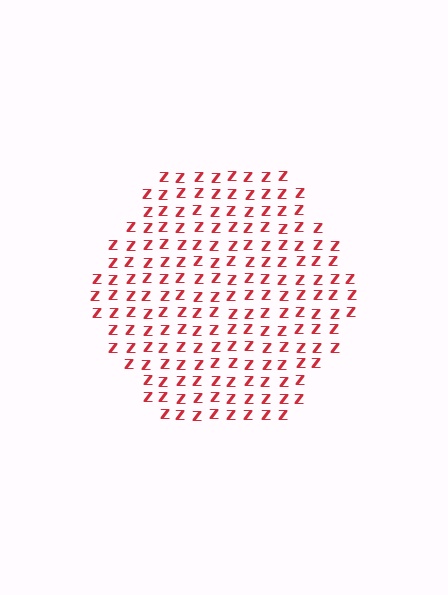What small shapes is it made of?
It is made of small letter Z's.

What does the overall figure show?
The overall figure shows a hexagon.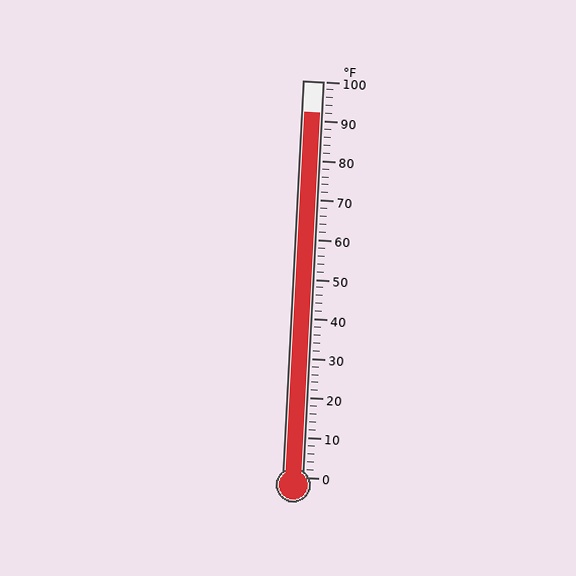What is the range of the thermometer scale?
The thermometer scale ranges from 0°F to 100°F.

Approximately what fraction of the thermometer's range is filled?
The thermometer is filled to approximately 90% of its range.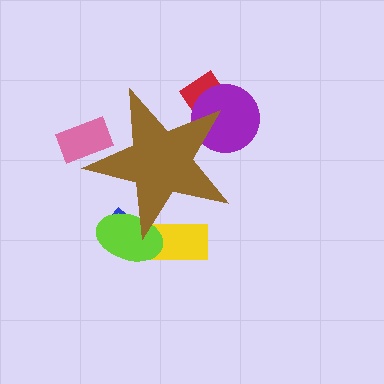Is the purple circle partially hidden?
Yes, the purple circle is partially hidden behind the brown star.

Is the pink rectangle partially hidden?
Yes, the pink rectangle is partially hidden behind the brown star.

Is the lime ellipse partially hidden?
Yes, the lime ellipse is partially hidden behind the brown star.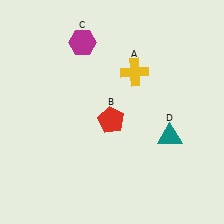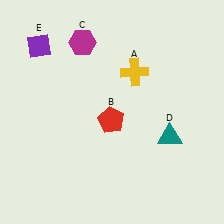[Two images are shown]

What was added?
A purple diamond (E) was added in Image 2.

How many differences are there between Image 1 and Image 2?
There is 1 difference between the two images.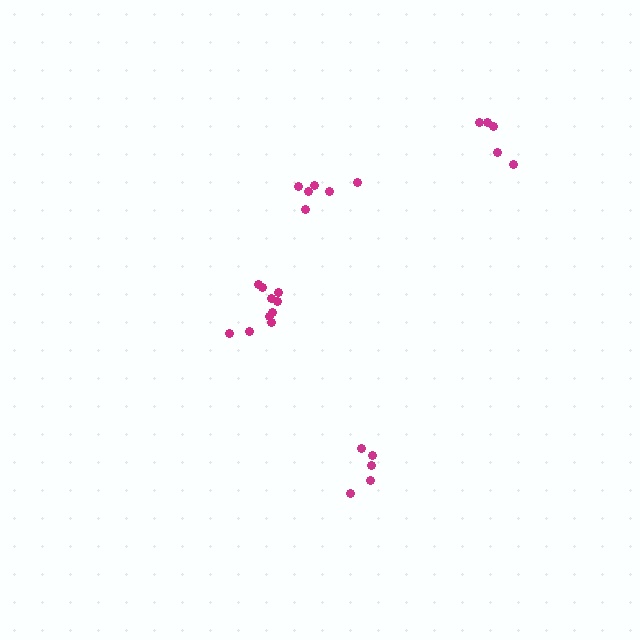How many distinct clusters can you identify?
There are 4 distinct clusters.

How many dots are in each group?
Group 1: 5 dots, Group 2: 6 dots, Group 3: 5 dots, Group 4: 10 dots (26 total).